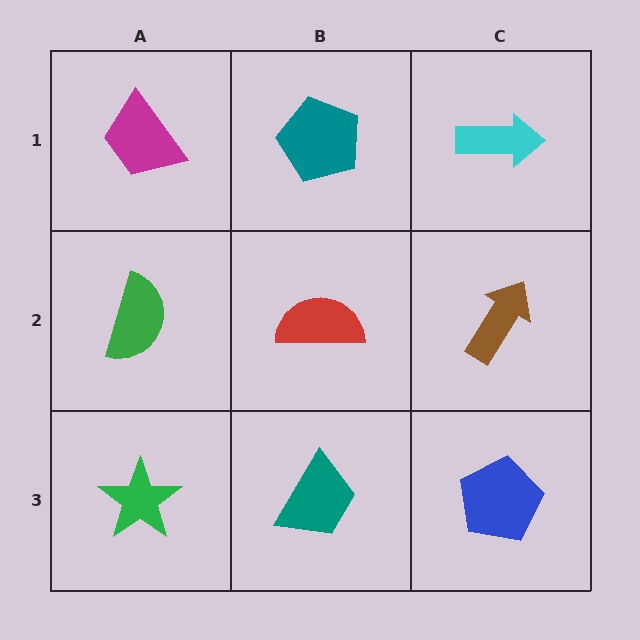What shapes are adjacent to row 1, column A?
A green semicircle (row 2, column A), a teal pentagon (row 1, column B).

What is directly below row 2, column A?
A green star.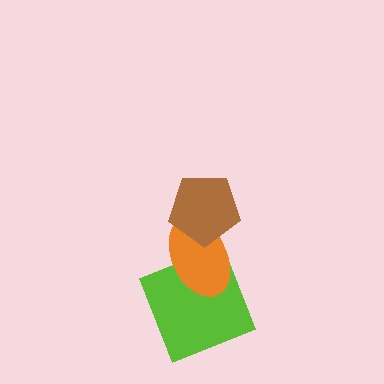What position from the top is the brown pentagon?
The brown pentagon is 1st from the top.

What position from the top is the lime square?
The lime square is 3rd from the top.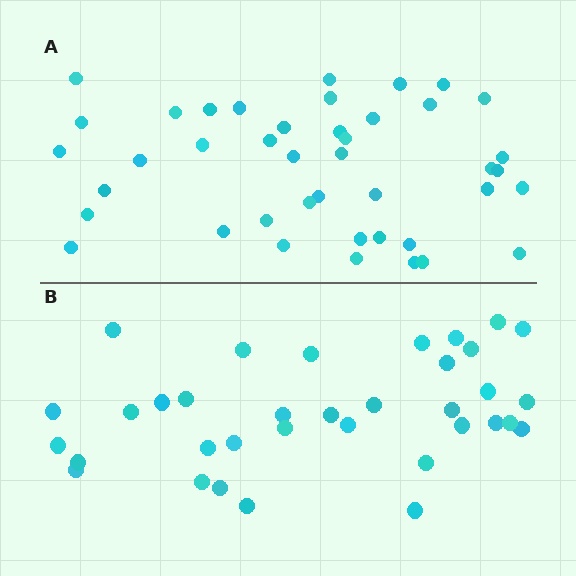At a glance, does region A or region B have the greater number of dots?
Region A (the top region) has more dots.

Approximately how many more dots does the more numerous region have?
Region A has roughly 8 or so more dots than region B.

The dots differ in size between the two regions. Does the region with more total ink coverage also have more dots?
No. Region B has more total ink coverage because its dots are larger, but region A actually contains more individual dots. Total area can be misleading — the number of items is what matters here.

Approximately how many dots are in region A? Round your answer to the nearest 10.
About 40 dots. (The exact count is 42, which rounds to 40.)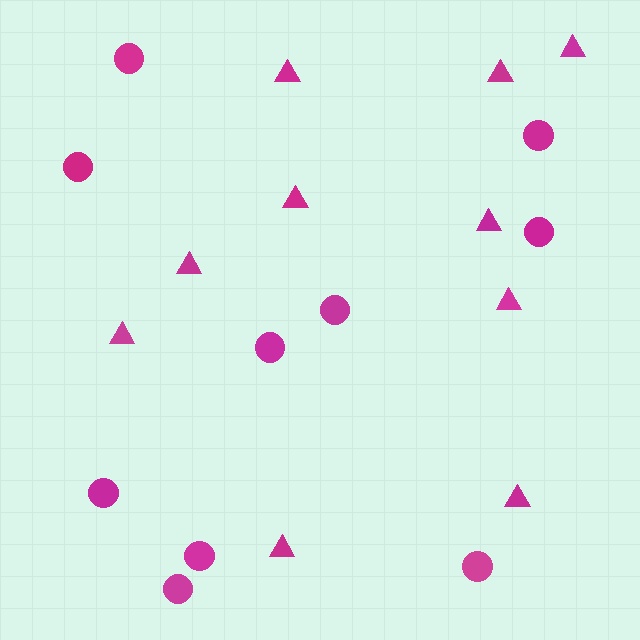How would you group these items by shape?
There are 2 groups: one group of circles (10) and one group of triangles (10).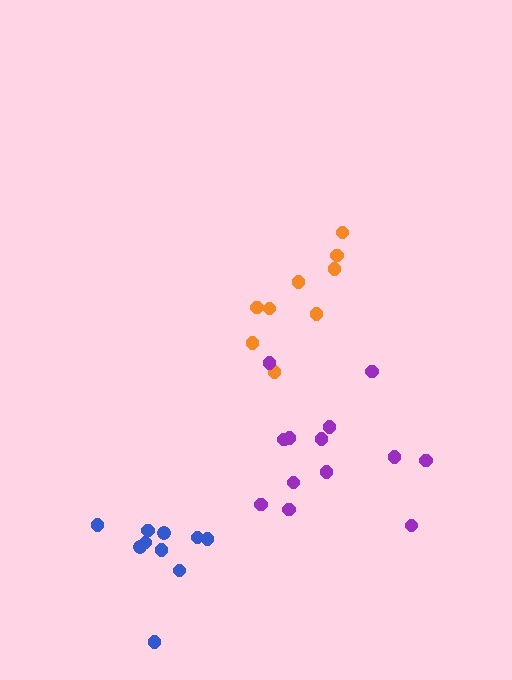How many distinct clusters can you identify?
There are 3 distinct clusters.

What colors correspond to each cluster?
The clusters are colored: blue, orange, purple.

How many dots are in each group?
Group 1: 10 dots, Group 2: 9 dots, Group 3: 13 dots (32 total).